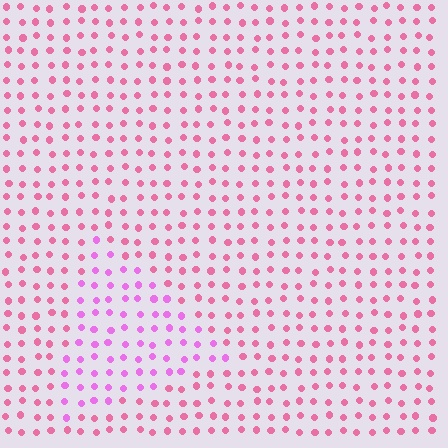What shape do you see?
I see a triangle.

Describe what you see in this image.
The image is filled with small pink elements in a uniform arrangement. A triangle-shaped region is visible where the elements are tinted to a slightly different hue, forming a subtle color boundary.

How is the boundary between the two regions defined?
The boundary is defined purely by a slight shift in hue (about 33 degrees). Spacing, size, and orientation are identical on both sides.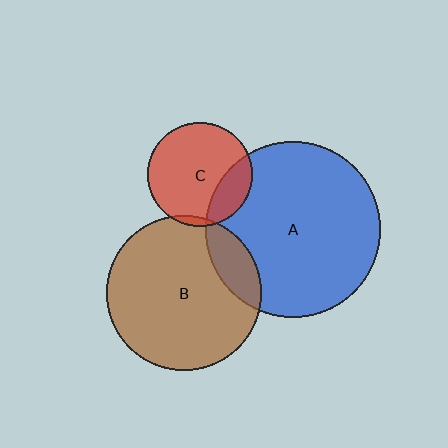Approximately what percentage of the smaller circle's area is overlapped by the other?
Approximately 15%.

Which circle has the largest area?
Circle A (blue).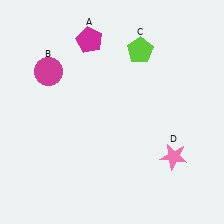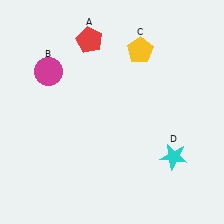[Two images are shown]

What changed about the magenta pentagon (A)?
In Image 1, A is magenta. In Image 2, it changed to red.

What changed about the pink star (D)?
In Image 1, D is pink. In Image 2, it changed to cyan.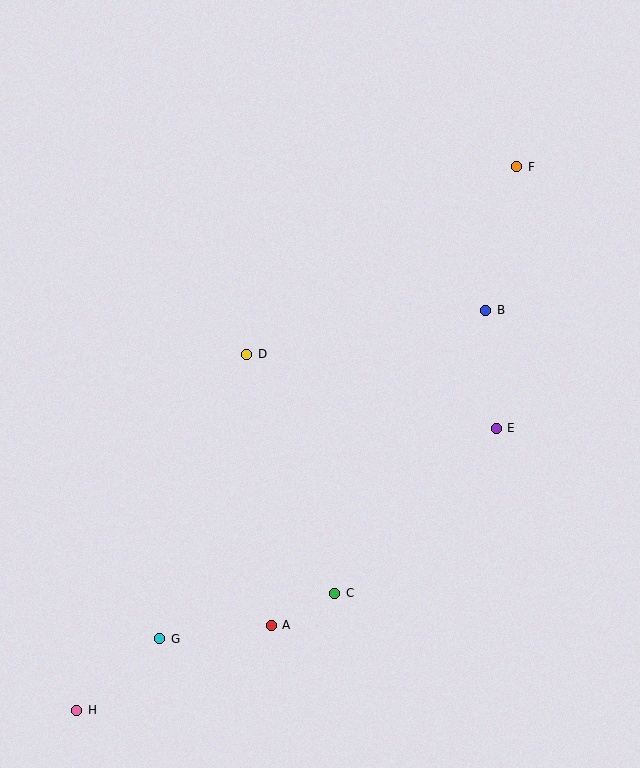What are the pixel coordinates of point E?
Point E is at (496, 428).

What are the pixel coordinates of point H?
Point H is at (77, 710).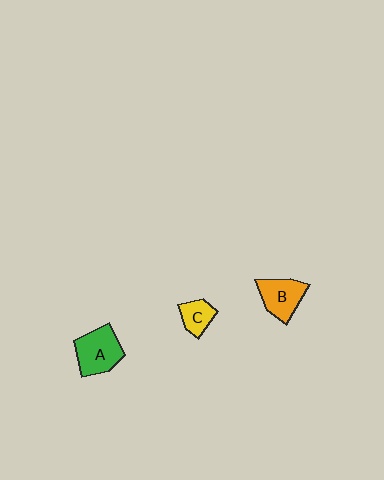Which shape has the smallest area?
Shape C (yellow).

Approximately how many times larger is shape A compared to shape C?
Approximately 1.9 times.